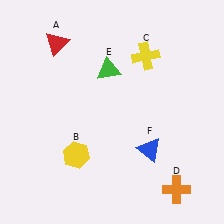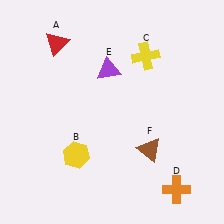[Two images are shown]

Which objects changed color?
E changed from green to purple. F changed from blue to brown.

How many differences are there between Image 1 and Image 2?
There are 2 differences between the two images.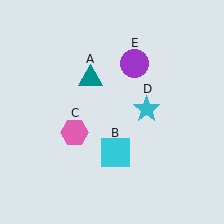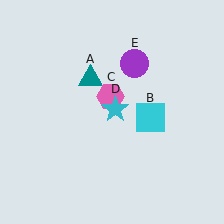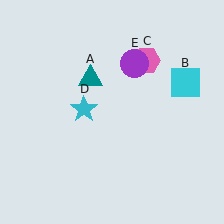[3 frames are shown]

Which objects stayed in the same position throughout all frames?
Teal triangle (object A) and purple circle (object E) remained stationary.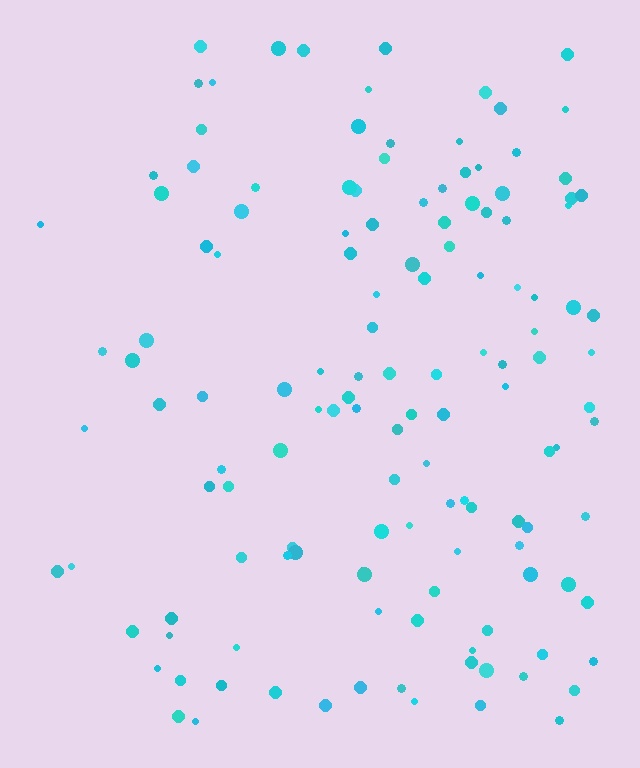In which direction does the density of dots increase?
From left to right, with the right side densest.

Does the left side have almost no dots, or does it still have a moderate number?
Still a moderate number, just noticeably fewer than the right.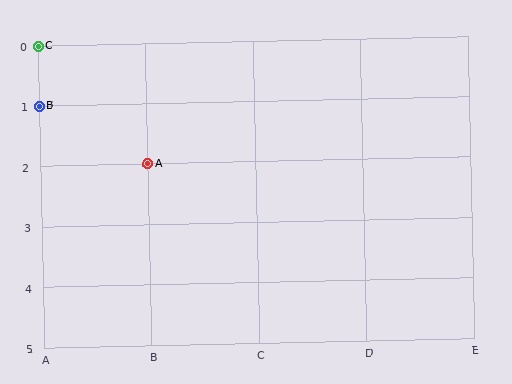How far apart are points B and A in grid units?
Points B and A are 1 column and 1 row apart (about 1.4 grid units diagonally).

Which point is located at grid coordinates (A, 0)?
Point C is at (A, 0).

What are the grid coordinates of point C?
Point C is at grid coordinates (A, 0).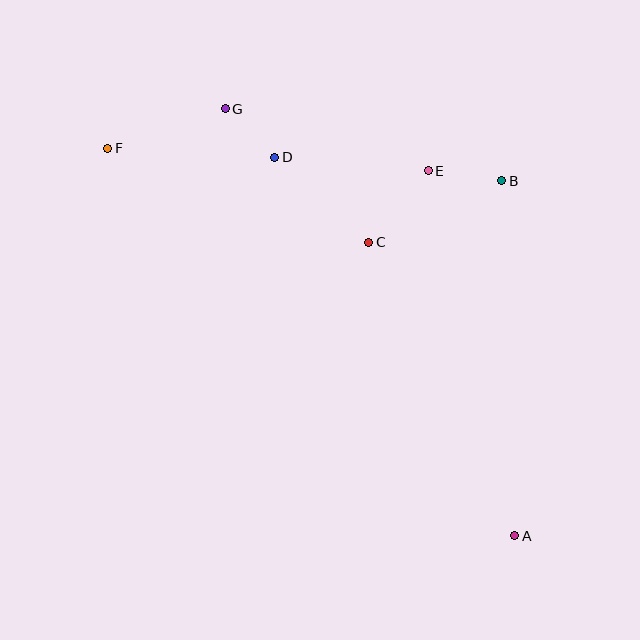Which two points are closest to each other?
Points D and G are closest to each other.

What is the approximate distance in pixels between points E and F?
The distance between E and F is approximately 321 pixels.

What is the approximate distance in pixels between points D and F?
The distance between D and F is approximately 168 pixels.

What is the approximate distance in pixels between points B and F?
The distance between B and F is approximately 395 pixels.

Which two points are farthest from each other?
Points A and F are farthest from each other.